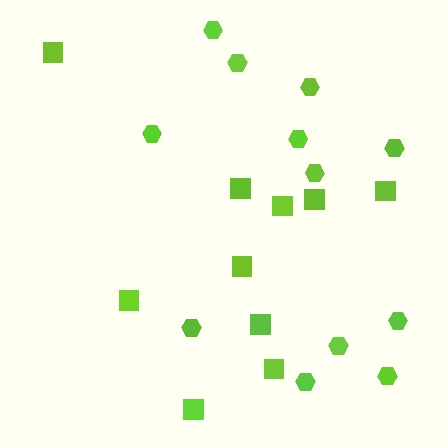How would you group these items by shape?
There are 2 groups: one group of hexagons (12) and one group of squares (10).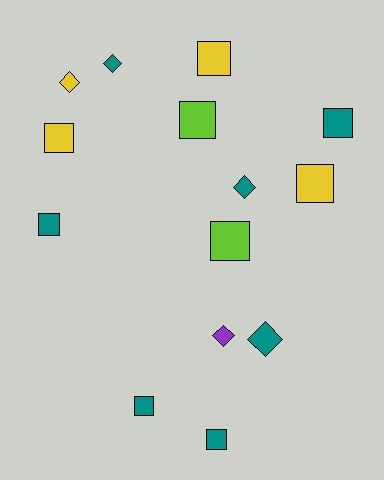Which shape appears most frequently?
Square, with 9 objects.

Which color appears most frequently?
Teal, with 7 objects.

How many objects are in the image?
There are 14 objects.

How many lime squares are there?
There are 2 lime squares.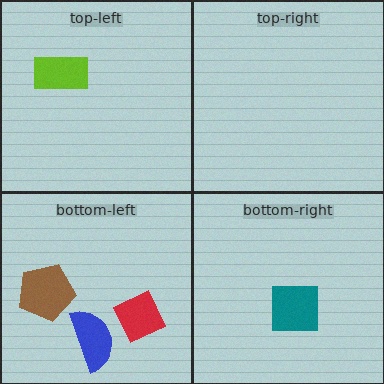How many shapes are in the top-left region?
1.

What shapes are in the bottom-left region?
The red diamond, the brown pentagon, the blue semicircle.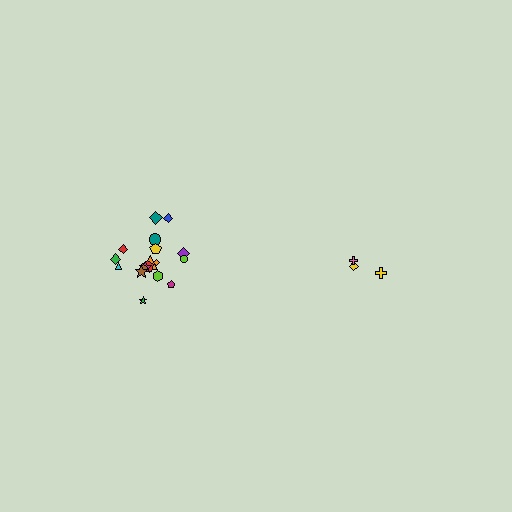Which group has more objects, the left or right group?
The left group.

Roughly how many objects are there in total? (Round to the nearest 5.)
Roughly 20 objects in total.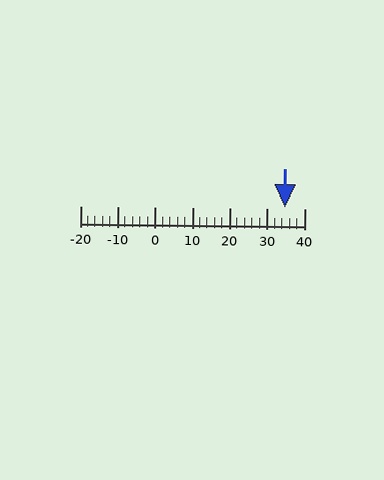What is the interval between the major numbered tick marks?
The major tick marks are spaced 10 units apart.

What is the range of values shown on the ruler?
The ruler shows values from -20 to 40.